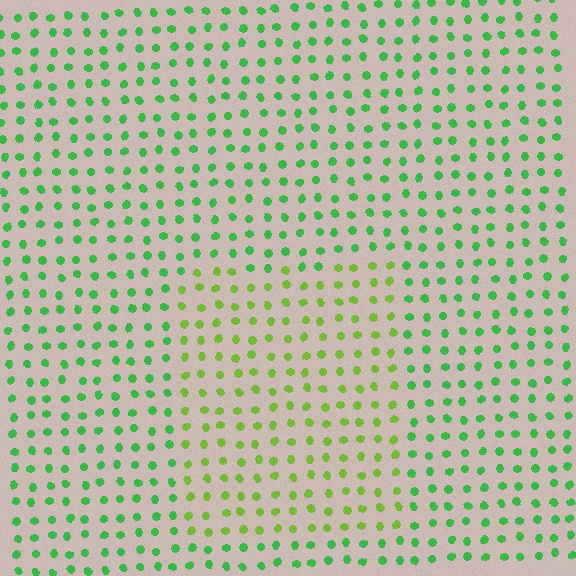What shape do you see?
I see a rectangle.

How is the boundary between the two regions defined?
The boundary is defined purely by a slight shift in hue (about 36 degrees). Spacing, size, and orientation are identical on both sides.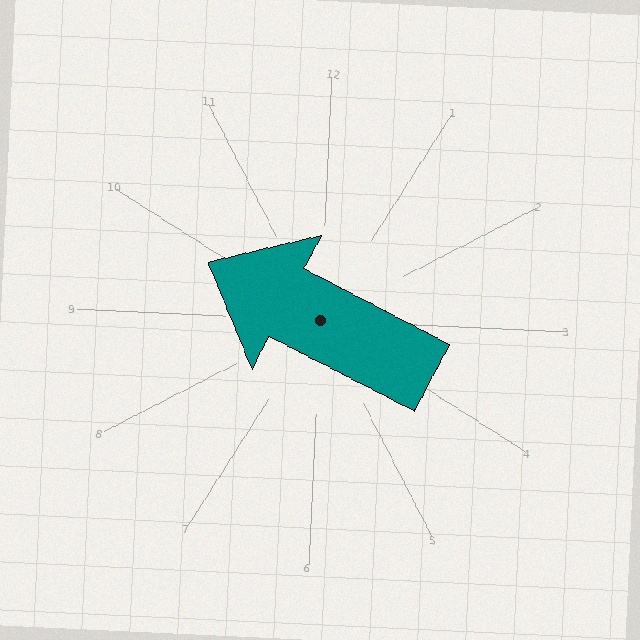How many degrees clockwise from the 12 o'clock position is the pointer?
Approximately 295 degrees.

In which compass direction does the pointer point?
Northwest.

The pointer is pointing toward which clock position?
Roughly 10 o'clock.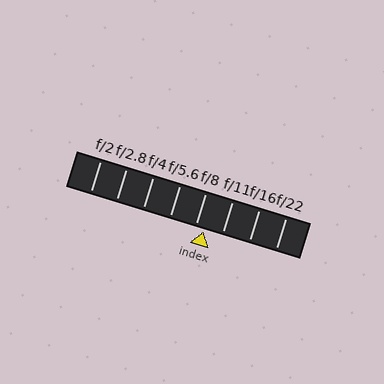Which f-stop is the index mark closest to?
The index mark is closest to f/8.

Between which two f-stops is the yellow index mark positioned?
The index mark is between f/8 and f/11.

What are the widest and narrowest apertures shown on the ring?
The widest aperture shown is f/2 and the narrowest is f/22.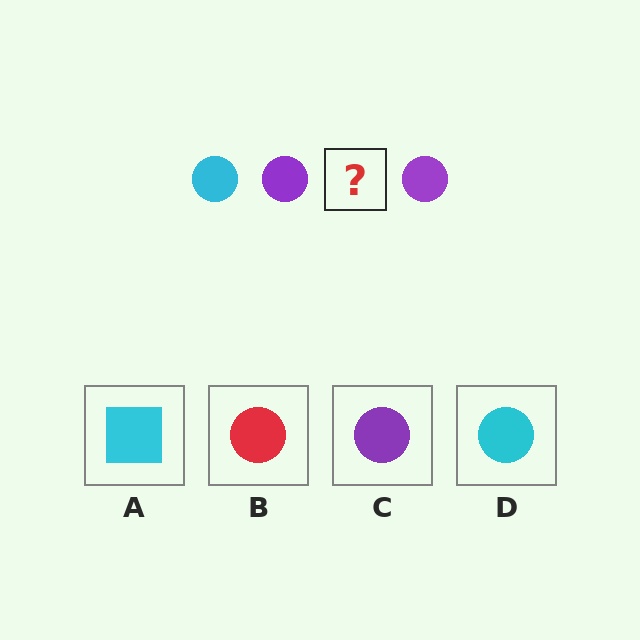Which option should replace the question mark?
Option D.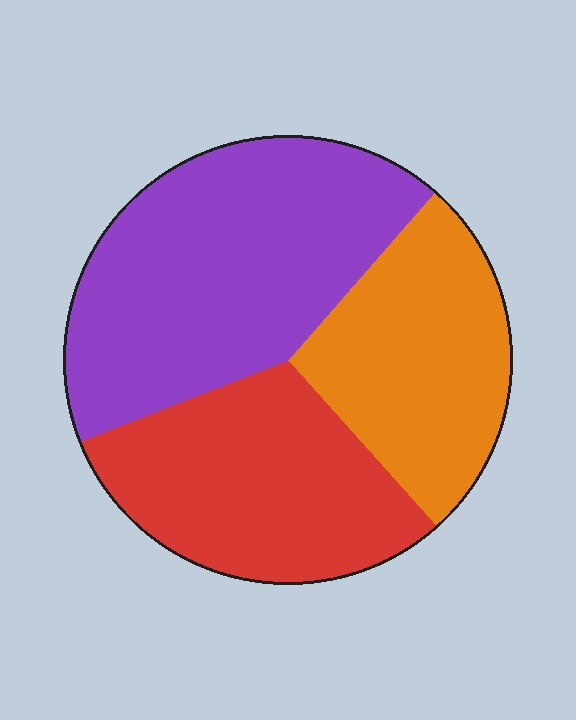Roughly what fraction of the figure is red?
Red covers around 30% of the figure.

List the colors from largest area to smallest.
From largest to smallest: purple, red, orange.